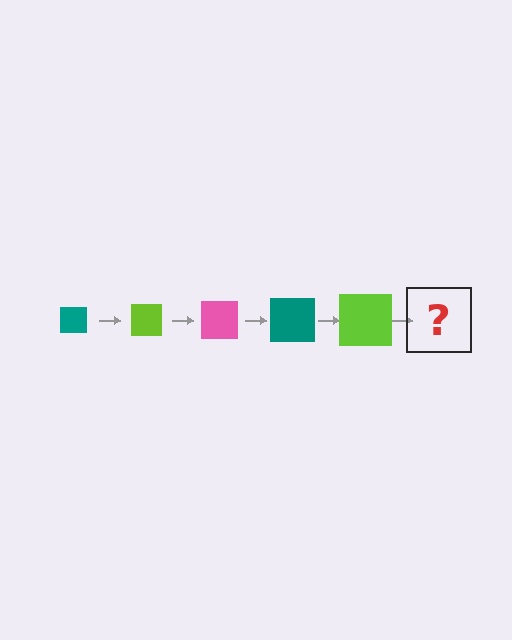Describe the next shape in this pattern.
It should be a pink square, larger than the previous one.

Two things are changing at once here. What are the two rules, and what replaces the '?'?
The two rules are that the square grows larger each step and the color cycles through teal, lime, and pink. The '?' should be a pink square, larger than the previous one.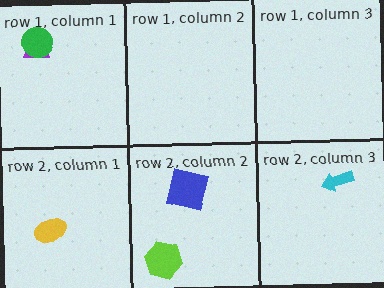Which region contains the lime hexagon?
The row 2, column 2 region.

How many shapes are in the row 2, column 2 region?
2.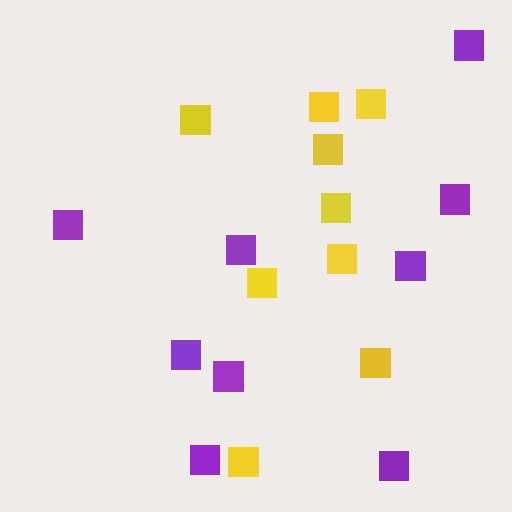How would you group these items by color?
There are 2 groups: one group of yellow squares (9) and one group of purple squares (9).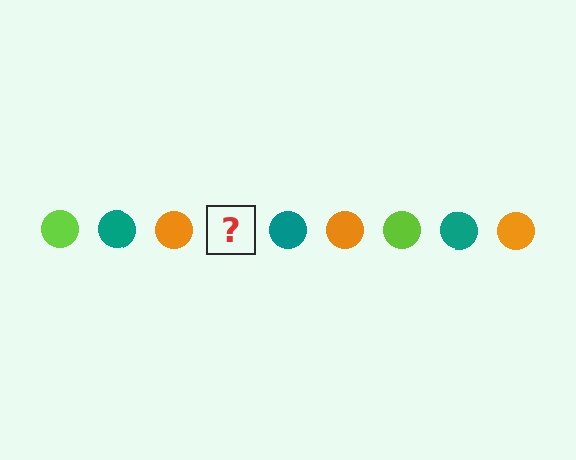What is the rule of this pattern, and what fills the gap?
The rule is that the pattern cycles through lime, teal, orange circles. The gap should be filled with a lime circle.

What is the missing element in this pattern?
The missing element is a lime circle.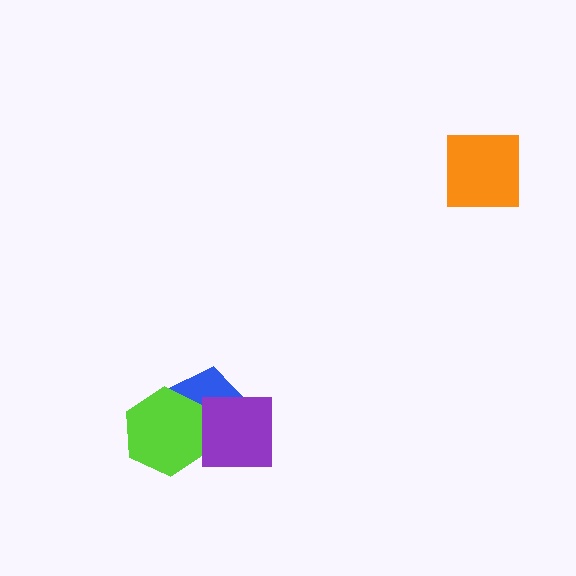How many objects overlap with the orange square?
0 objects overlap with the orange square.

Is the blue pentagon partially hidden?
Yes, it is partially covered by another shape.